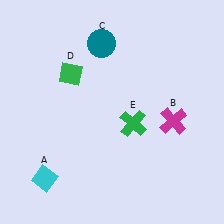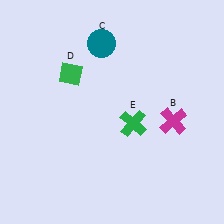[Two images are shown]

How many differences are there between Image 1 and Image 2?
There is 1 difference between the two images.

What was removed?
The cyan diamond (A) was removed in Image 2.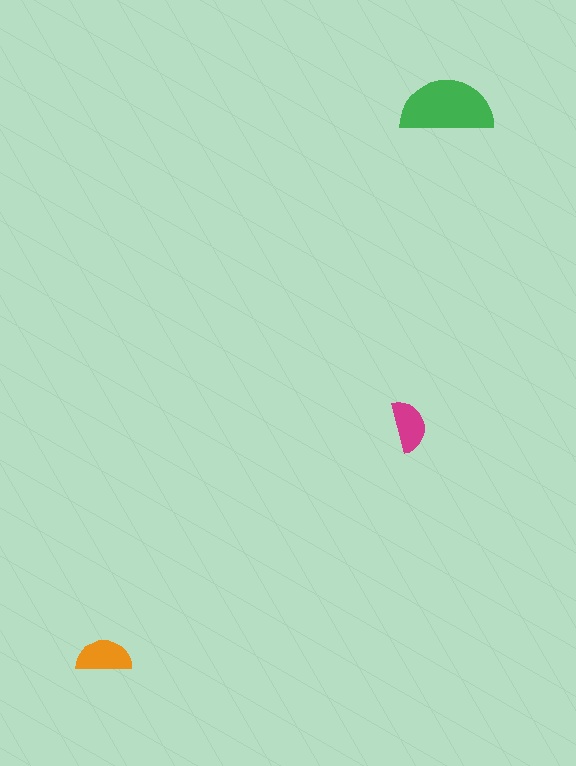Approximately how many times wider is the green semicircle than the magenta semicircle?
About 2 times wider.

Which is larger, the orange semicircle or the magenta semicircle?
The orange one.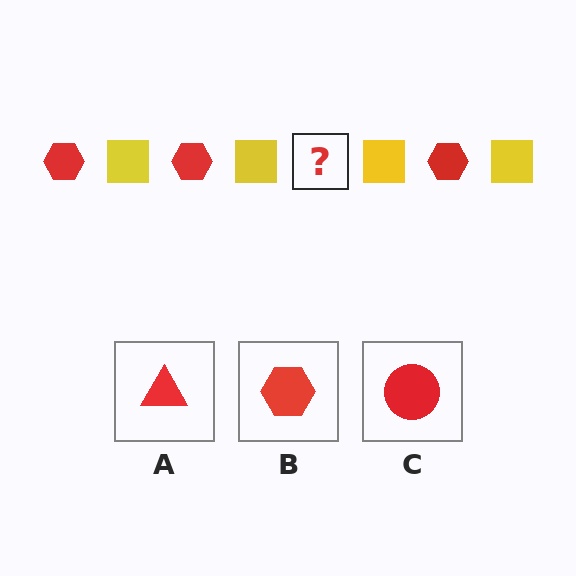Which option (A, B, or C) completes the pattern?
B.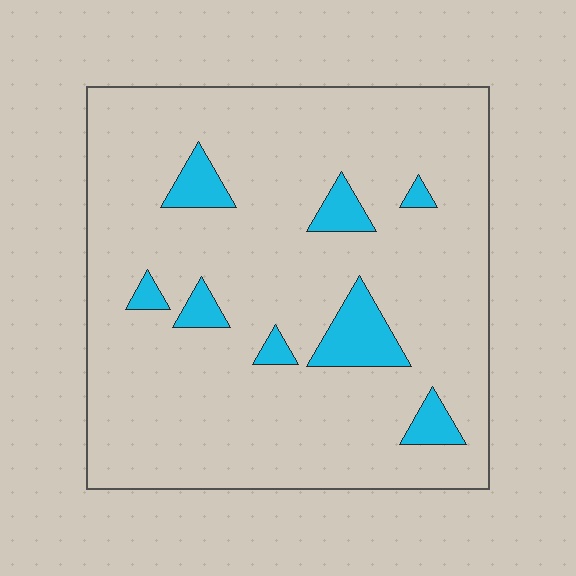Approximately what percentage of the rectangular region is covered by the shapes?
Approximately 10%.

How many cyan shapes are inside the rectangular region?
8.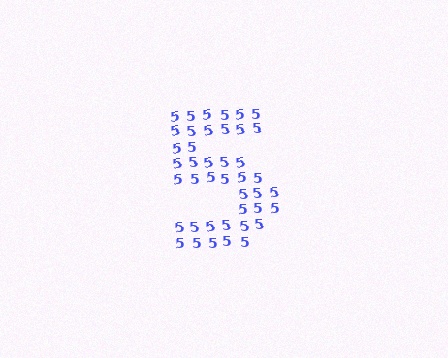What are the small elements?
The small elements are digit 5's.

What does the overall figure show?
The overall figure shows the digit 5.